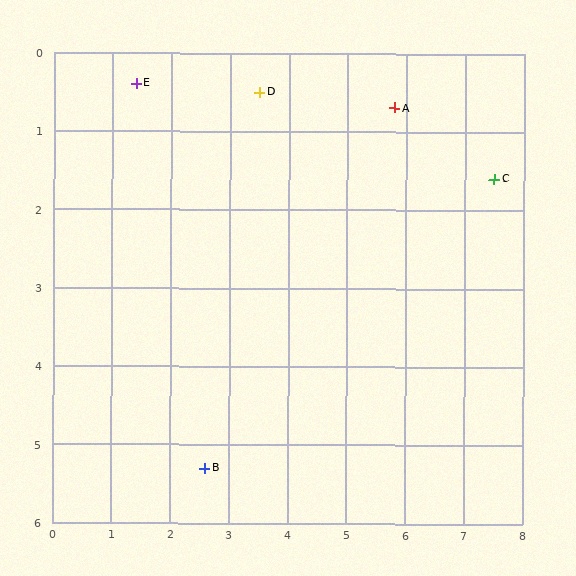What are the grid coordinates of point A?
Point A is at approximately (5.8, 0.7).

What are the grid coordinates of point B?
Point B is at approximately (2.6, 5.3).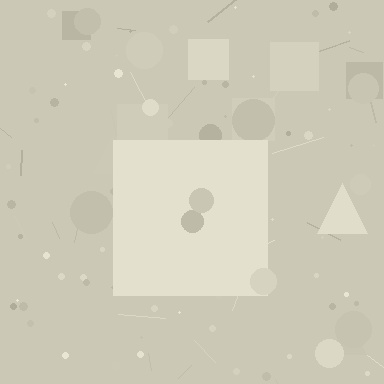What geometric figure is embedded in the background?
A square is embedded in the background.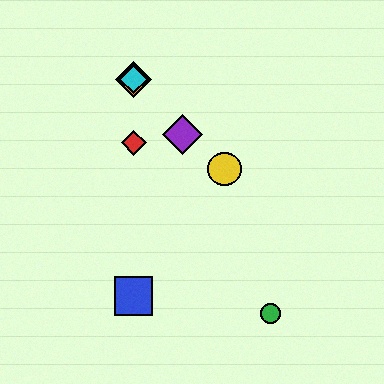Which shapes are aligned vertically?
The red diamond, the blue square, the orange diamond, the cyan diamond are aligned vertically.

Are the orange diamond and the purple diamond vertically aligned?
No, the orange diamond is at x≈134 and the purple diamond is at x≈183.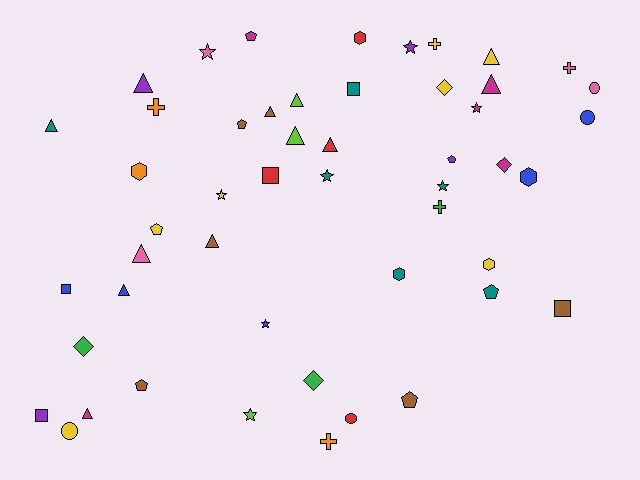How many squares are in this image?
There are 5 squares.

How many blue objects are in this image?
There are 5 blue objects.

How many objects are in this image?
There are 50 objects.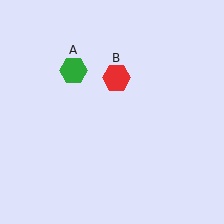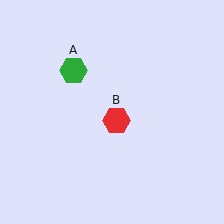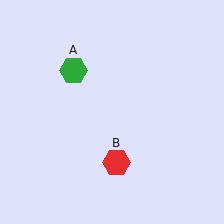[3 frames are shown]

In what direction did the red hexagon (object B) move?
The red hexagon (object B) moved down.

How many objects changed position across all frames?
1 object changed position: red hexagon (object B).